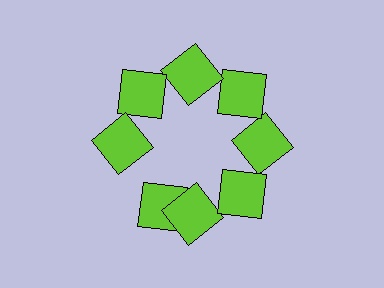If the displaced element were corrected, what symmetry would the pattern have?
It would have 8-fold rotational symmetry — the pattern would map onto itself every 45 degrees.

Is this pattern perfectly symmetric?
No. The 8 lime squares are arranged in a ring, but one element near the 8 o'clock position is rotated out of alignment along the ring, breaking the 8-fold rotational symmetry.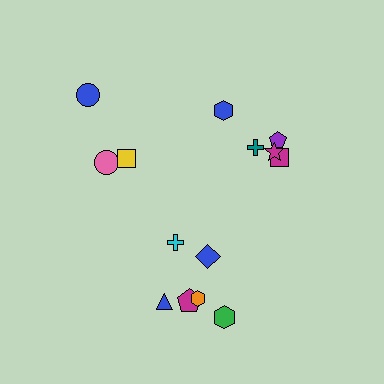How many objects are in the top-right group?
There are 5 objects.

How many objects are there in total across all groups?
There are 14 objects.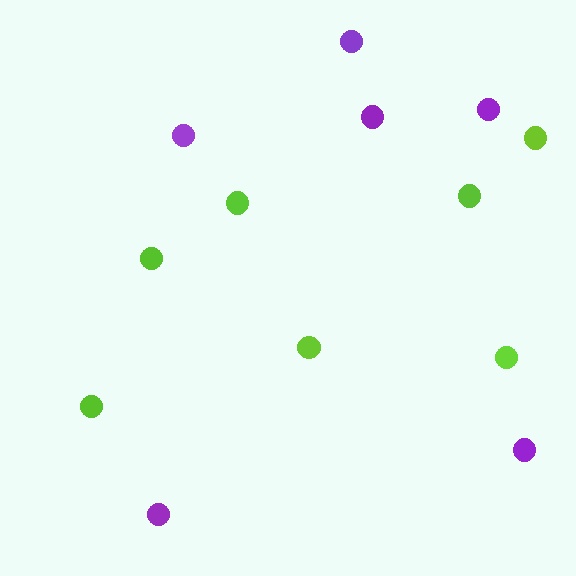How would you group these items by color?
There are 2 groups: one group of lime circles (7) and one group of purple circles (6).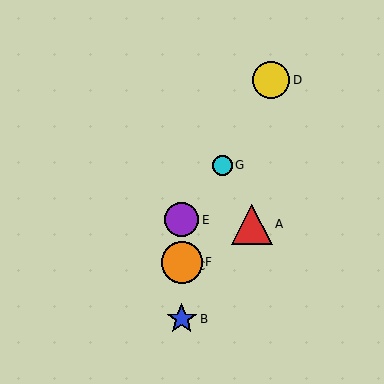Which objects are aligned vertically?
Objects B, C, E, F are aligned vertically.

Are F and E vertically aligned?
Yes, both are at x≈182.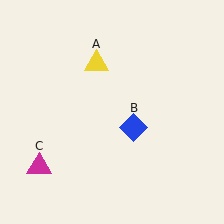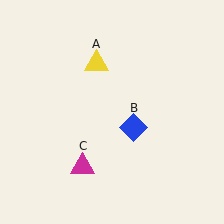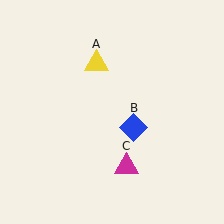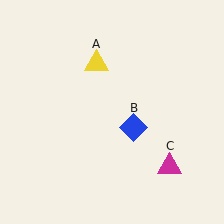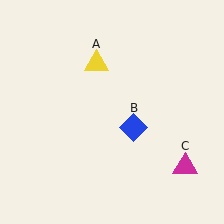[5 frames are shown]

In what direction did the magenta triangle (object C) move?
The magenta triangle (object C) moved right.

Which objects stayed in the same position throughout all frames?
Yellow triangle (object A) and blue diamond (object B) remained stationary.